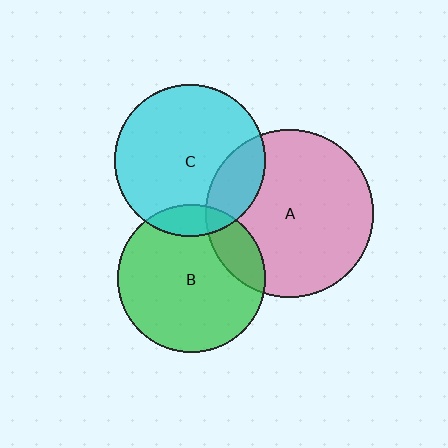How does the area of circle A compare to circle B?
Approximately 1.3 times.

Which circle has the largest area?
Circle A (pink).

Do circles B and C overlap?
Yes.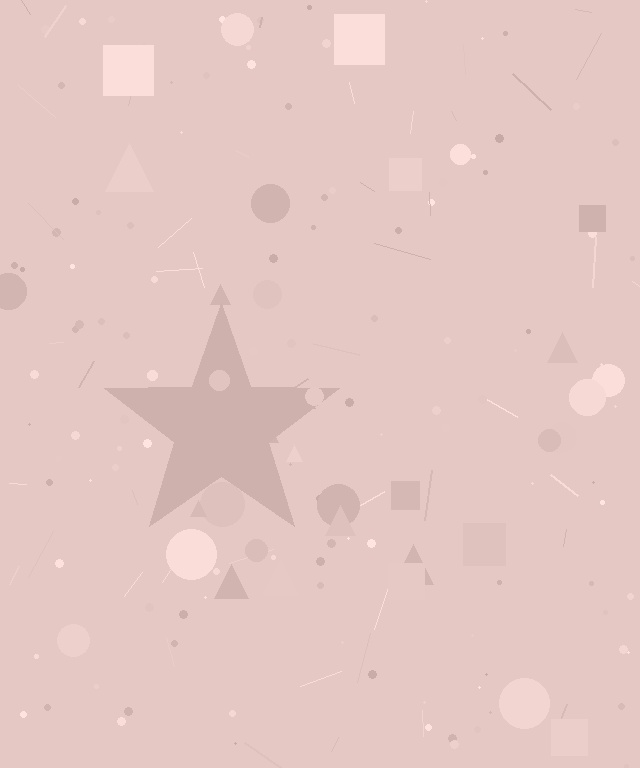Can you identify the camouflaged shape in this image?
The camouflaged shape is a star.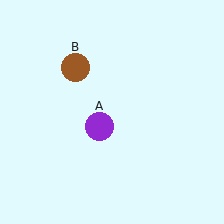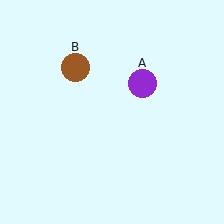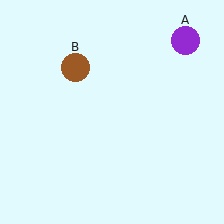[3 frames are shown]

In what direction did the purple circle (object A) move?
The purple circle (object A) moved up and to the right.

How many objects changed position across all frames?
1 object changed position: purple circle (object A).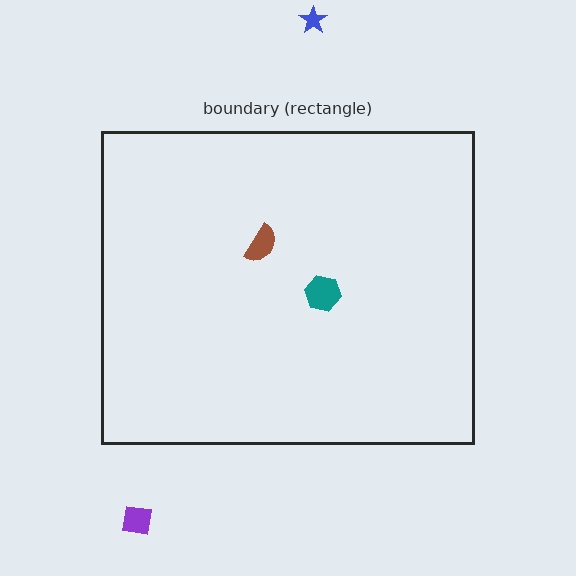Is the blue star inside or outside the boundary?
Outside.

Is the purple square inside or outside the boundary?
Outside.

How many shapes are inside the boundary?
2 inside, 2 outside.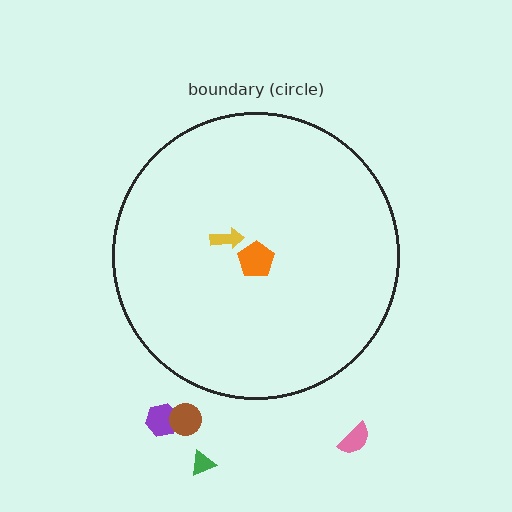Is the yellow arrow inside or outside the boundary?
Inside.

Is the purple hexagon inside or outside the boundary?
Outside.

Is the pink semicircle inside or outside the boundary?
Outside.